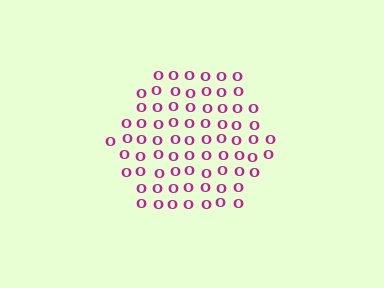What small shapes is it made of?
It is made of small letter O's.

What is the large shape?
The large shape is a hexagon.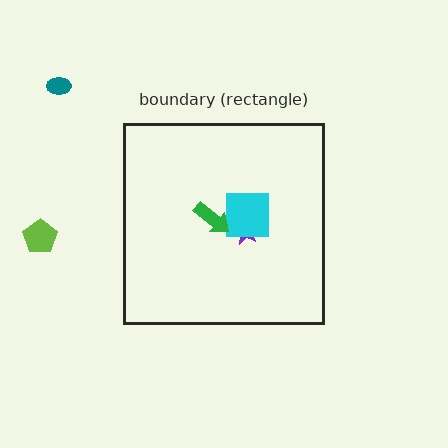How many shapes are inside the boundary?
3 inside, 2 outside.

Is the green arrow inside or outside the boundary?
Inside.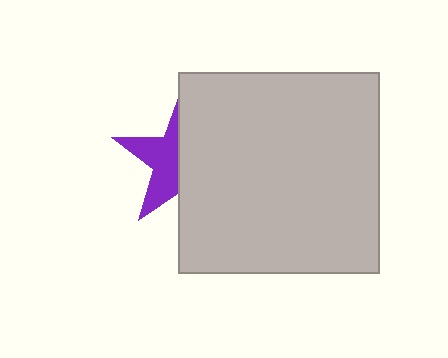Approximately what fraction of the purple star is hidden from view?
Roughly 57% of the purple star is hidden behind the light gray square.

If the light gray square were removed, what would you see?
You would see the complete purple star.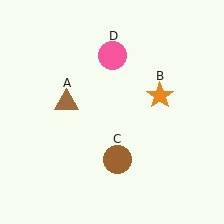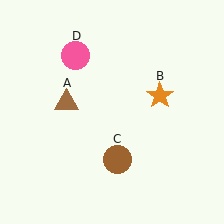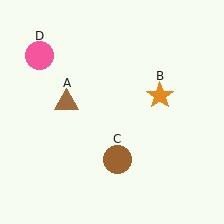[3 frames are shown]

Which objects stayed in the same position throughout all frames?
Brown triangle (object A) and orange star (object B) and brown circle (object C) remained stationary.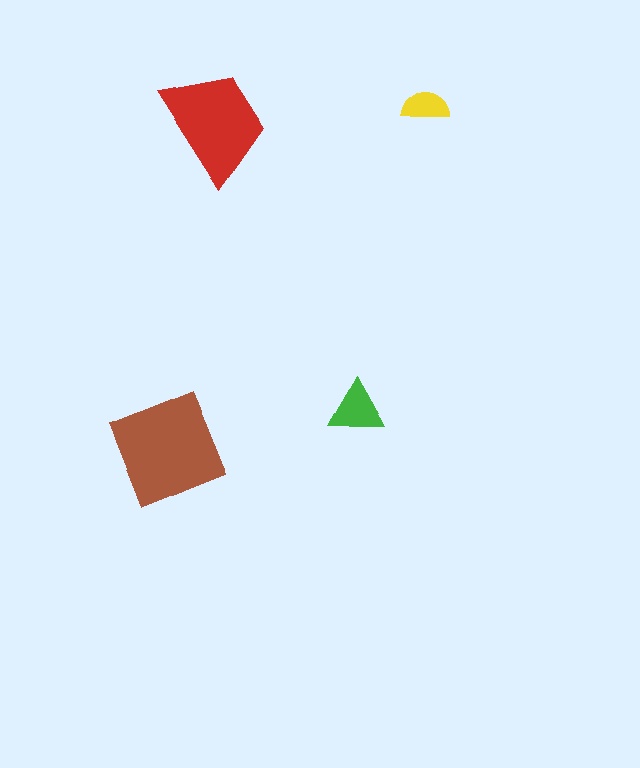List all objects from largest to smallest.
The brown diamond, the red trapezoid, the green triangle, the yellow semicircle.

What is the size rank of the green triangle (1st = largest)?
3rd.